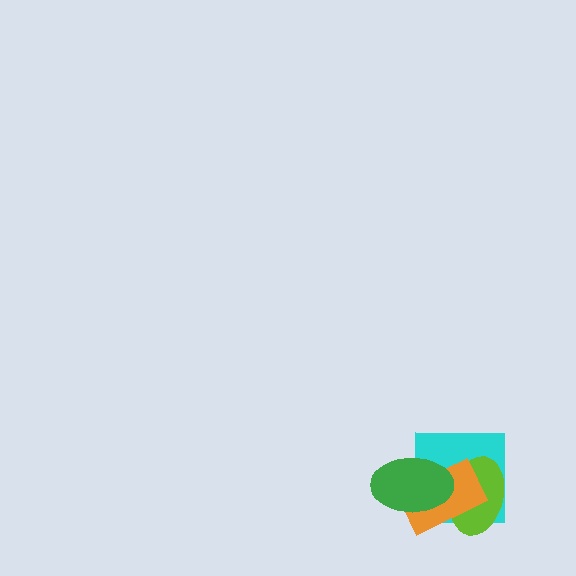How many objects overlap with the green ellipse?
3 objects overlap with the green ellipse.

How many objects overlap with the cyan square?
3 objects overlap with the cyan square.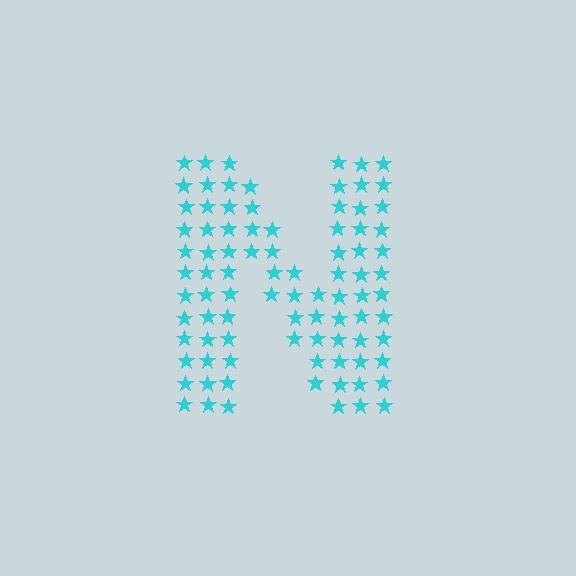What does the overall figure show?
The overall figure shows the letter N.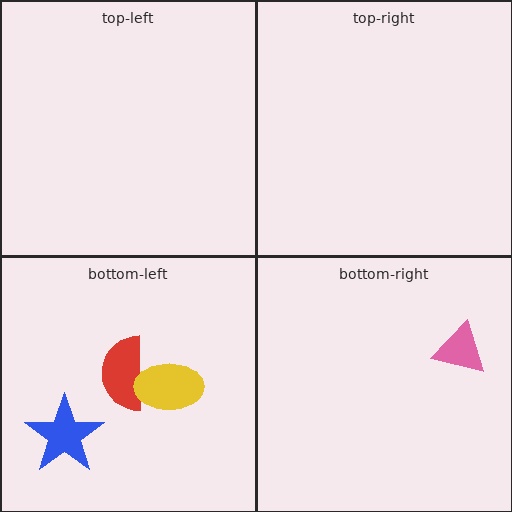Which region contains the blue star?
The bottom-left region.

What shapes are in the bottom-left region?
The red semicircle, the blue star, the yellow ellipse.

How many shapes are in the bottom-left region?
3.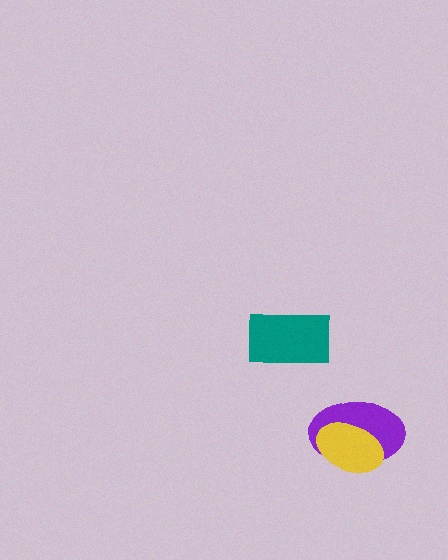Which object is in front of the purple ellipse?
The yellow ellipse is in front of the purple ellipse.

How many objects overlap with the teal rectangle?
0 objects overlap with the teal rectangle.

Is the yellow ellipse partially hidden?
No, no other shape covers it.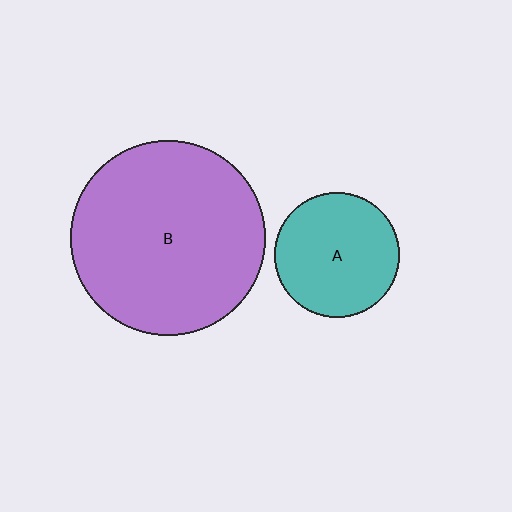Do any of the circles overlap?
No, none of the circles overlap.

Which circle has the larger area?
Circle B (purple).